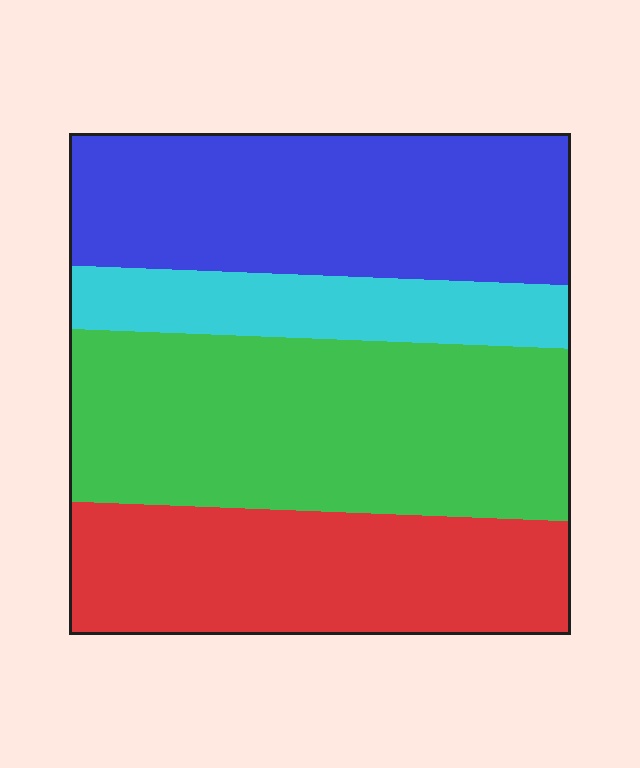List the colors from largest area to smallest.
From largest to smallest: green, blue, red, cyan.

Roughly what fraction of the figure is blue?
Blue covers 28% of the figure.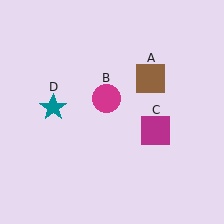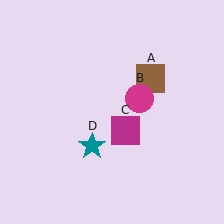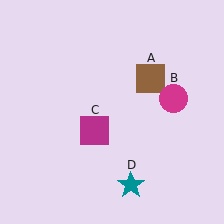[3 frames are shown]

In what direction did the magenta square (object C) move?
The magenta square (object C) moved left.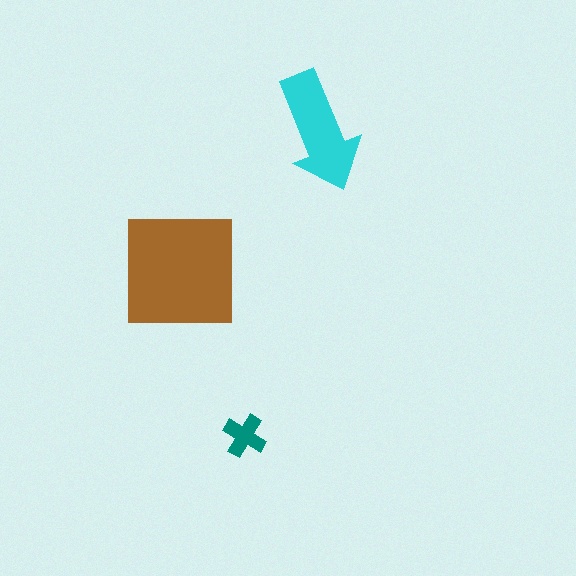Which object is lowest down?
The teal cross is bottommost.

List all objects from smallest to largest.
The teal cross, the cyan arrow, the brown square.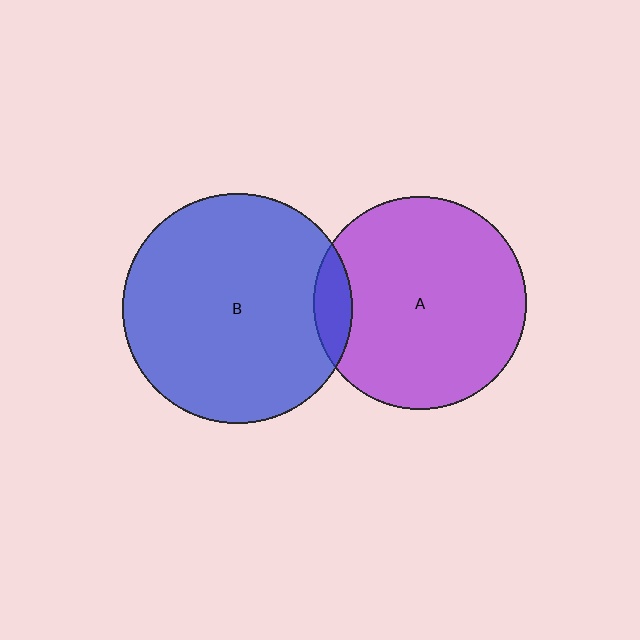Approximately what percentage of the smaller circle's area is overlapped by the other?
Approximately 10%.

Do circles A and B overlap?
Yes.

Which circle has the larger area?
Circle B (blue).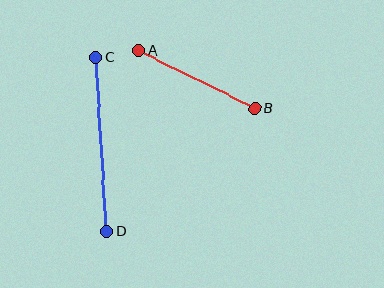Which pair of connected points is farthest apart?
Points C and D are farthest apart.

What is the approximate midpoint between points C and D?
The midpoint is at approximately (101, 144) pixels.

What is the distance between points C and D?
The distance is approximately 175 pixels.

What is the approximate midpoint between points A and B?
The midpoint is at approximately (197, 79) pixels.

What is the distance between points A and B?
The distance is approximately 130 pixels.